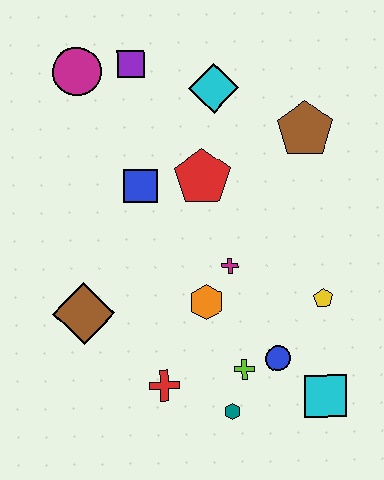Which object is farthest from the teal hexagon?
The magenta circle is farthest from the teal hexagon.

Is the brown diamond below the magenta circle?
Yes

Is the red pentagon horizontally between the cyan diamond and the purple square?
Yes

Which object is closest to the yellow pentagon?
The blue circle is closest to the yellow pentagon.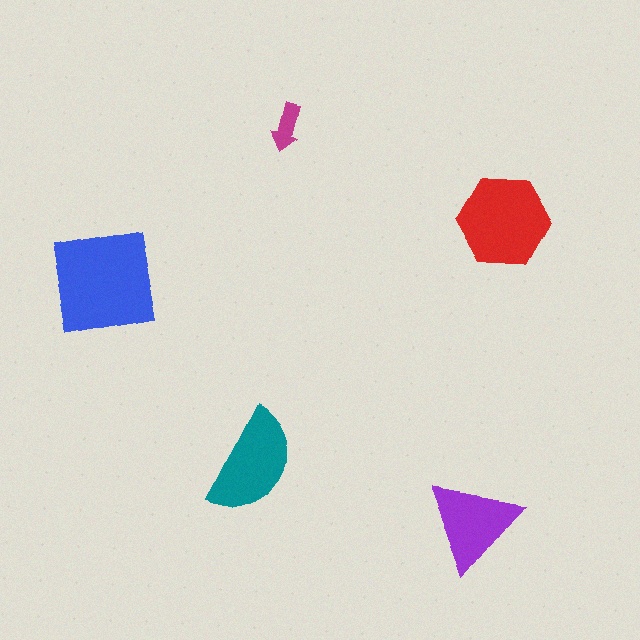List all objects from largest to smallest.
The blue square, the red hexagon, the teal semicircle, the purple triangle, the magenta arrow.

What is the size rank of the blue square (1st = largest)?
1st.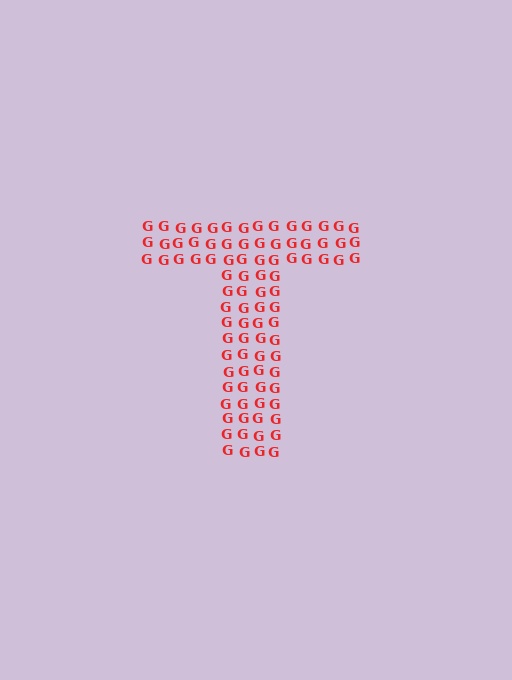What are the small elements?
The small elements are letter G's.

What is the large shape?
The large shape is the letter T.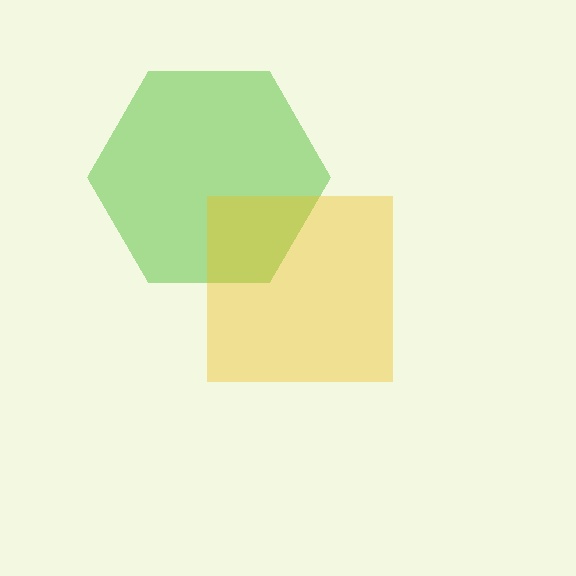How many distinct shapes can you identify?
There are 2 distinct shapes: a lime hexagon, a yellow square.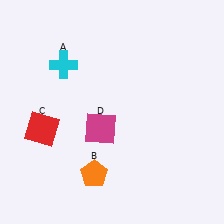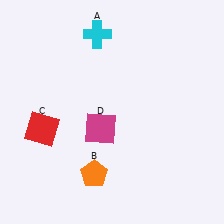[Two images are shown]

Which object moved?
The cyan cross (A) moved right.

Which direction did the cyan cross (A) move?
The cyan cross (A) moved right.